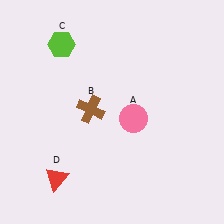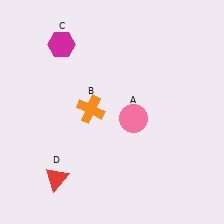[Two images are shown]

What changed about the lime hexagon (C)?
In Image 1, C is lime. In Image 2, it changed to magenta.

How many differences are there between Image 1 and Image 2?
There are 2 differences between the two images.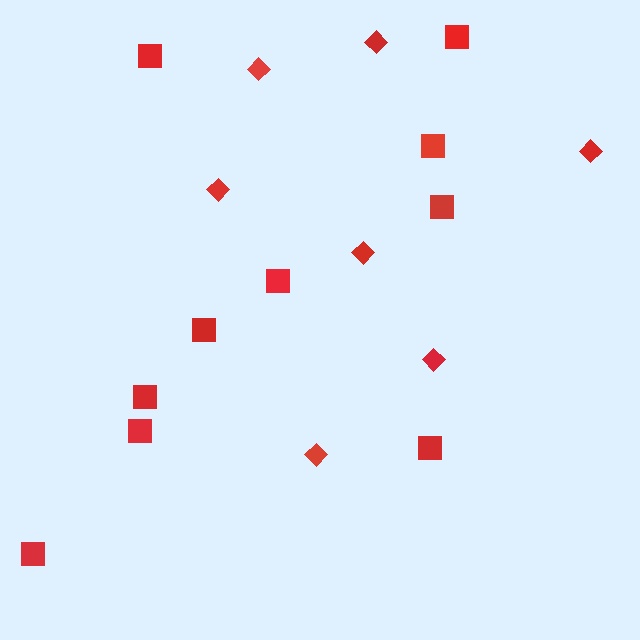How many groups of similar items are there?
There are 2 groups: one group of diamonds (7) and one group of squares (10).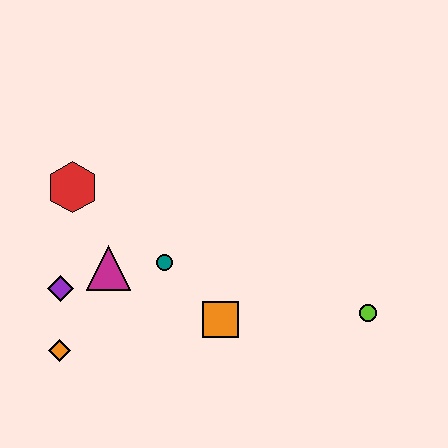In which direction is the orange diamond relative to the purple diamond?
The orange diamond is below the purple diamond.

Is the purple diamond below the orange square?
No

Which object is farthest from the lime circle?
The red hexagon is farthest from the lime circle.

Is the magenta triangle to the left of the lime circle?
Yes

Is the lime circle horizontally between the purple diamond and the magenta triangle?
No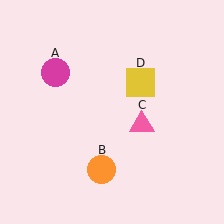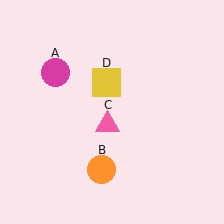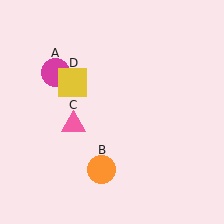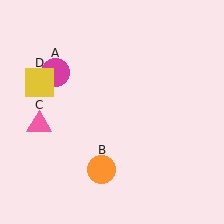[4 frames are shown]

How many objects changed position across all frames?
2 objects changed position: pink triangle (object C), yellow square (object D).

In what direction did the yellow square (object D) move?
The yellow square (object D) moved left.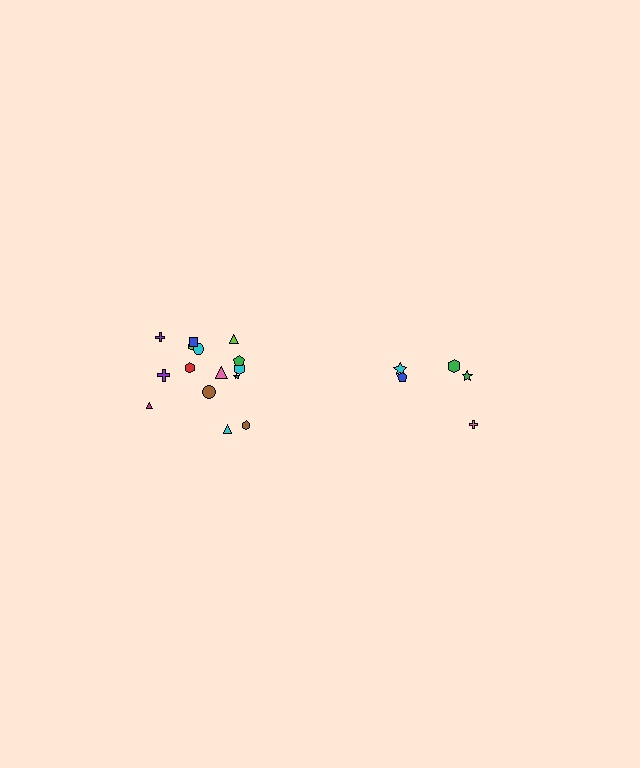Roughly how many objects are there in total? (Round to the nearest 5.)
Roughly 20 objects in total.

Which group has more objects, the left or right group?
The left group.